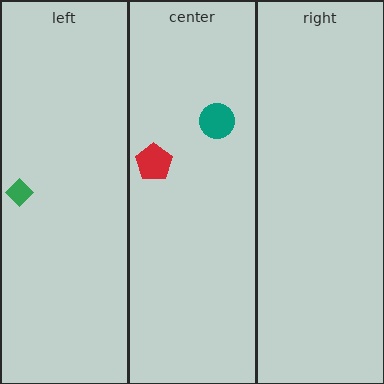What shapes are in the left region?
The green diamond.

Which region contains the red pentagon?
The center region.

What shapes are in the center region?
The teal circle, the red pentagon.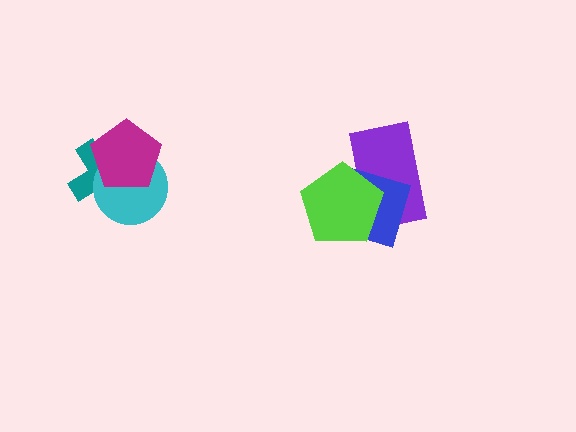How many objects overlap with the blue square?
2 objects overlap with the blue square.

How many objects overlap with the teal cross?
2 objects overlap with the teal cross.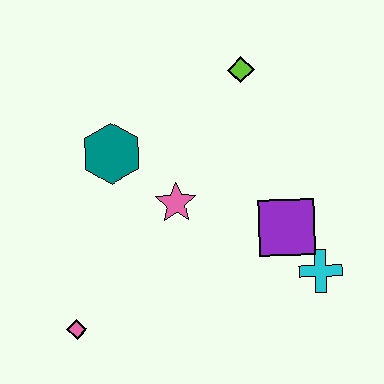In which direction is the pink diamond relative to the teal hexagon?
The pink diamond is below the teal hexagon.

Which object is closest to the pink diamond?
The pink star is closest to the pink diamond.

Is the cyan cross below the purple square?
Yes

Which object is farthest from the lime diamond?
The pink diamond is farthest from the lime diamond.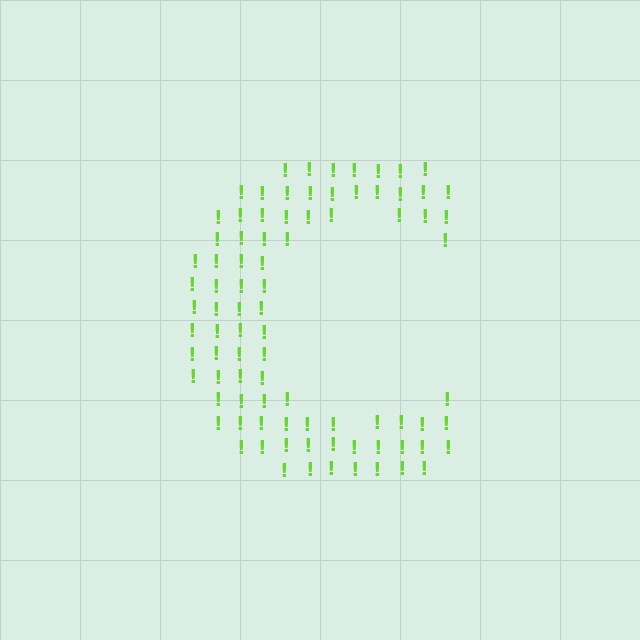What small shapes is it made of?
It is made of small exclamation marks.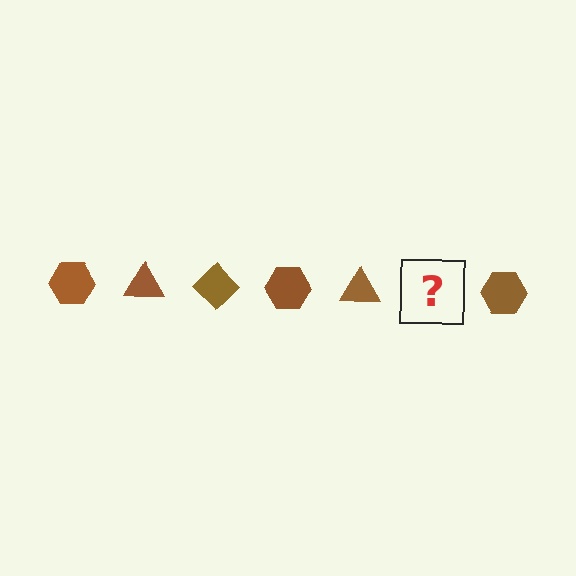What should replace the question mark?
The question mark should be replaced with a brown diamond.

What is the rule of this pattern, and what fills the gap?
The rule is that the pattern cycles through hexagon, triangle, diamond shapes in brown. The gap should be filled with a brown diamond.